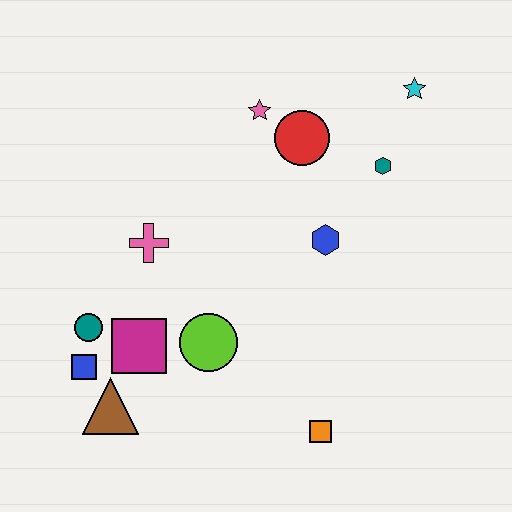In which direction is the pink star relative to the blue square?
The pink star is above the blue square.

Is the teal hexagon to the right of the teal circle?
Yes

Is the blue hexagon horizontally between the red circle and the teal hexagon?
Yes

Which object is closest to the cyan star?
The teal hexagon is closest to the cyan star.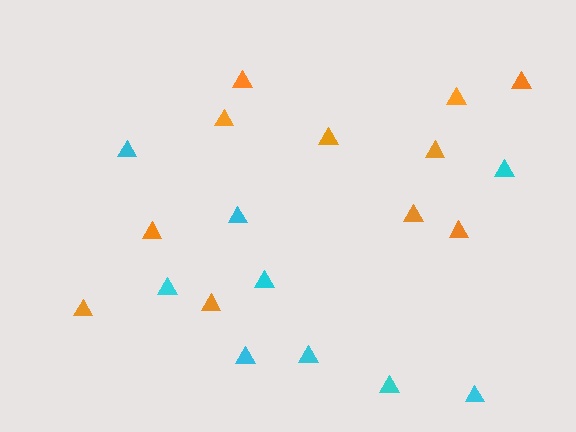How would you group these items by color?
There are 2 groups: one group of cyan triangles (9) and one group of orange triangles (11).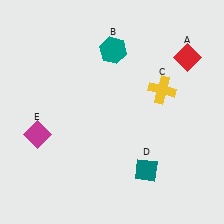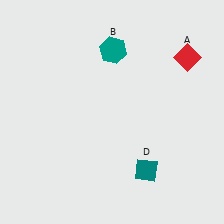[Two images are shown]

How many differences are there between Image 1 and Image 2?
There are 2 differences between the two images.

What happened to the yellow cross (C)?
The yellow cross (C) was removed in Image 2. It was in the top-right area of Image 1.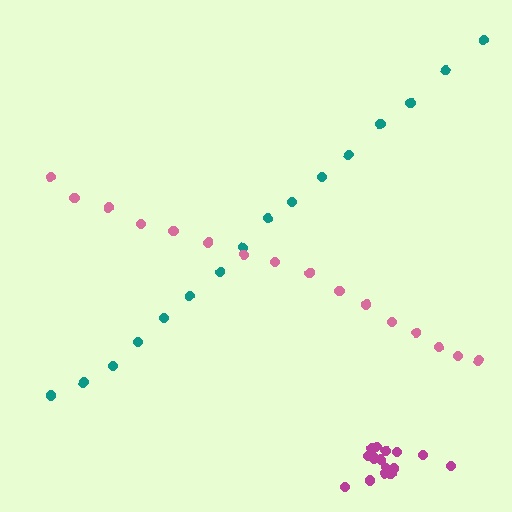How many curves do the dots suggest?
There are 3 distinct paths.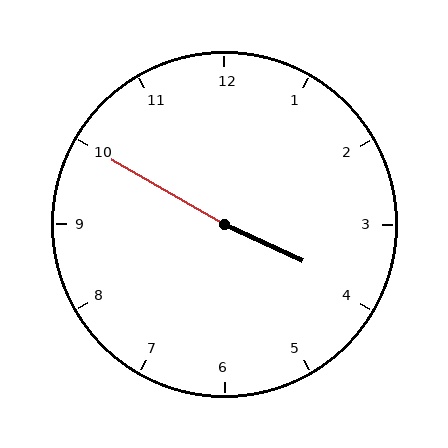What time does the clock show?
3:50.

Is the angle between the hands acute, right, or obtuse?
It is obtuse.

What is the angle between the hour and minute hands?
Approximately 175 degrees.